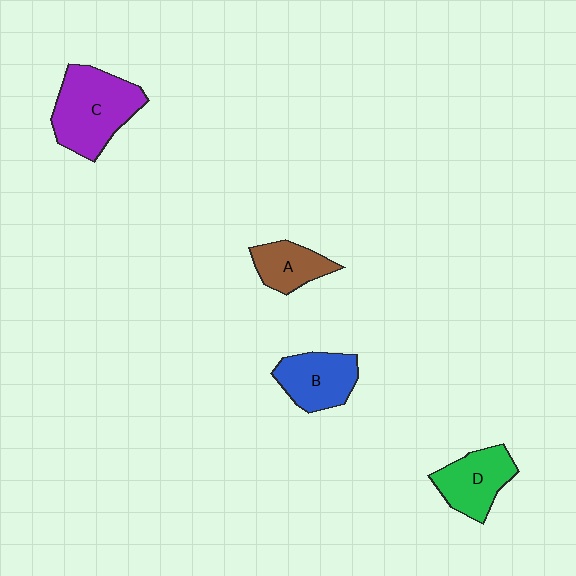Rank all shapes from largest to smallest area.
From largest to smallest: C (purple), D (green), B (blue), A (brown).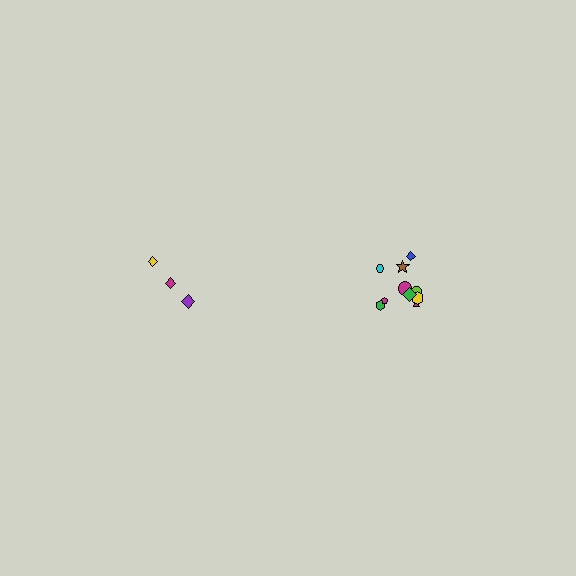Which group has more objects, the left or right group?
The right group.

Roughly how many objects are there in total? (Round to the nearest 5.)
Roughly 15 objects in total.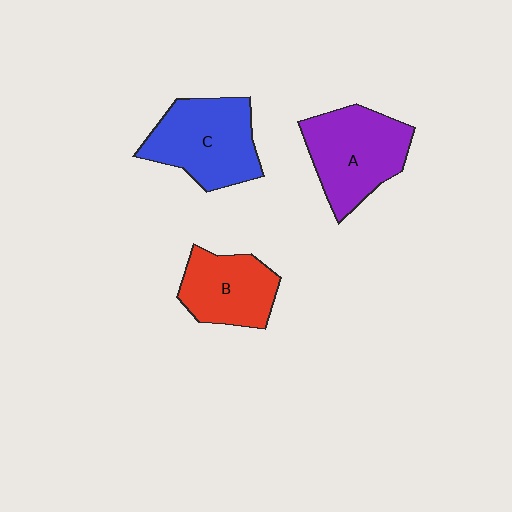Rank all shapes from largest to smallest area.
From largest to smallest: C (blue), A (purple), B (red).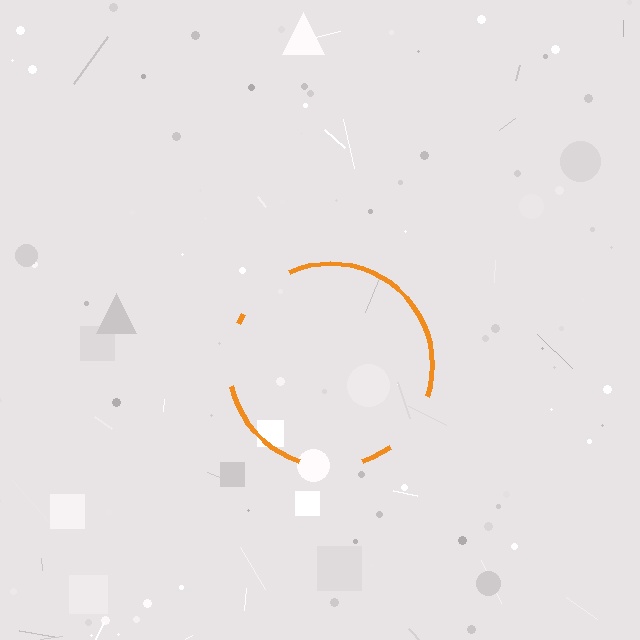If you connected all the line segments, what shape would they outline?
They would outline a circle.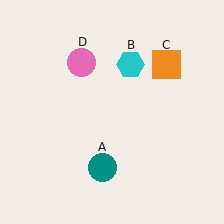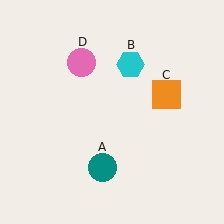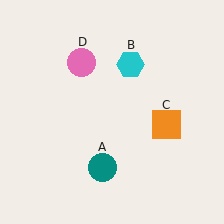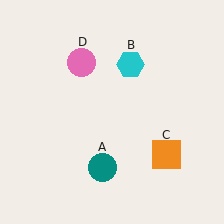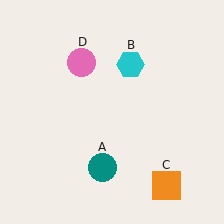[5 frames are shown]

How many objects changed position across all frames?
1 object changed position: orange square (object C).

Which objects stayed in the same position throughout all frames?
Teal circle (object A) and cyan hexagon (object B) and pink circle (object D) remained stationary.